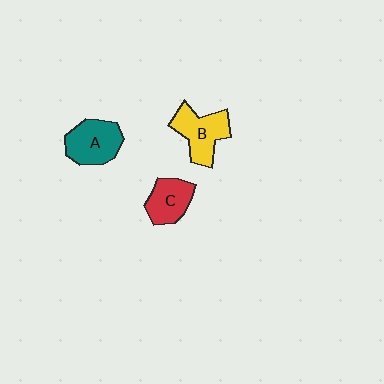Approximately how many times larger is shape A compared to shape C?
Approximately 1.2 times.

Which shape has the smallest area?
Shape C (red).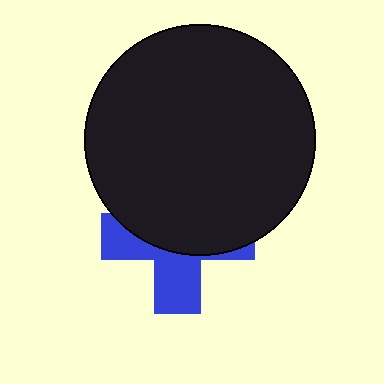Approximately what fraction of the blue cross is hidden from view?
Roughly 60% of the blue cross is hidden behind the black circle.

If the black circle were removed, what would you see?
You would see the complete blue cross.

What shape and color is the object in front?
The object in front is a black circle.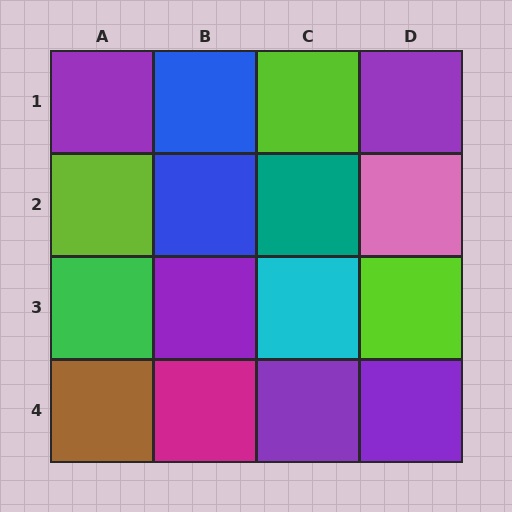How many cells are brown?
1 cell is brown.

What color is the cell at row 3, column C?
Cyan.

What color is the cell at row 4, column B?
Magenta.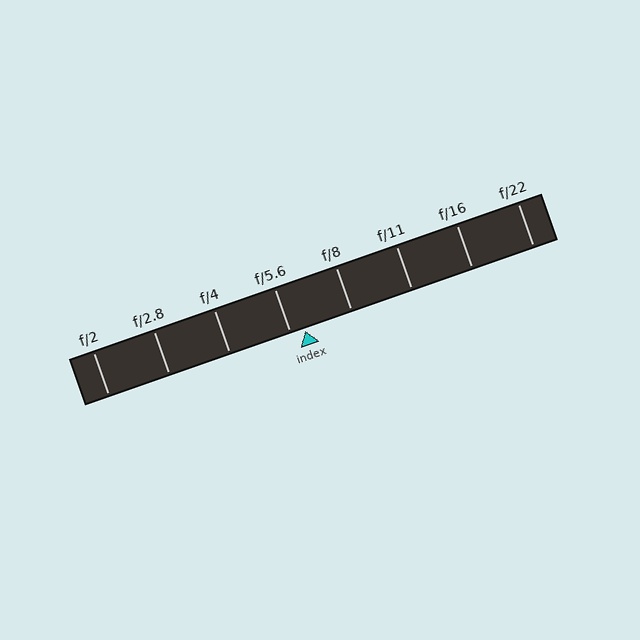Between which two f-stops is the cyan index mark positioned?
The index mark is between f/5.6 and f/8.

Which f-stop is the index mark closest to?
The index mark is closest to f/5.6.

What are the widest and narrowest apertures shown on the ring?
The widest aperture shown is f/2 and the narrowest is f/22.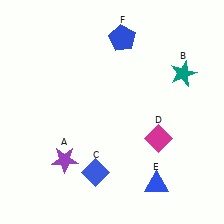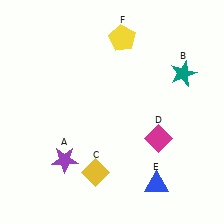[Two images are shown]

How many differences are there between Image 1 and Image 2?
There are 2 differences between the two images.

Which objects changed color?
C changed from blue to yellow. F changed from blue to yellow.